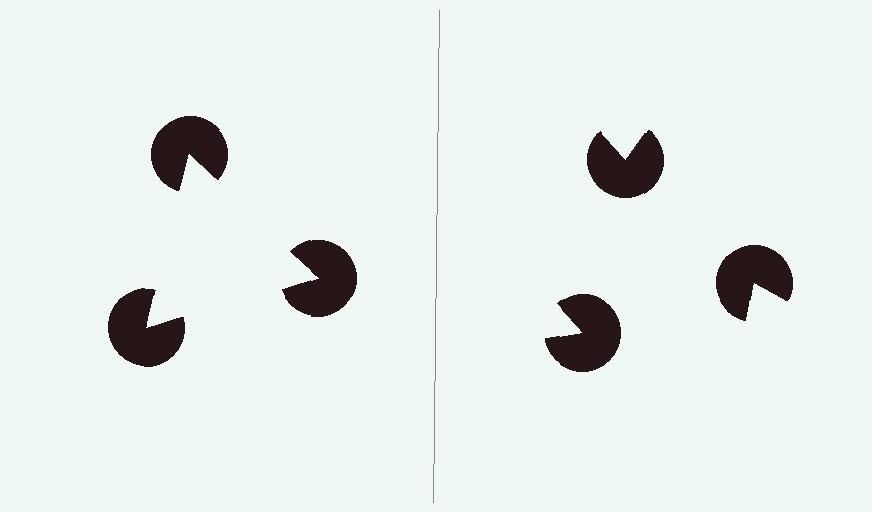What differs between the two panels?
The pac-man discs are positioned identically on both sides; only the wedge orientations differ. On the left they align to a triangle; on the right they are misaligned.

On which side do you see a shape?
An illusory triangle appears on the left side. On the right side the wedge cuts are rotated, so no coherent shape forms.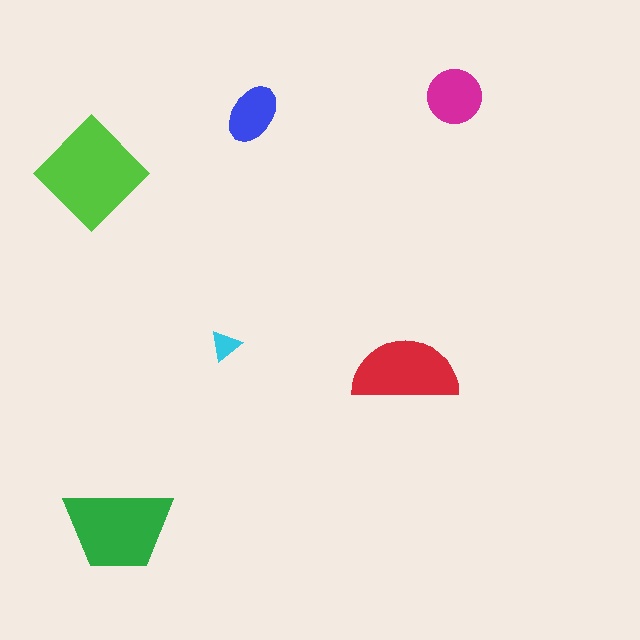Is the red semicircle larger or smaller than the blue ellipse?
Larger.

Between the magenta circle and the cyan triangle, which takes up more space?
The magenta circle.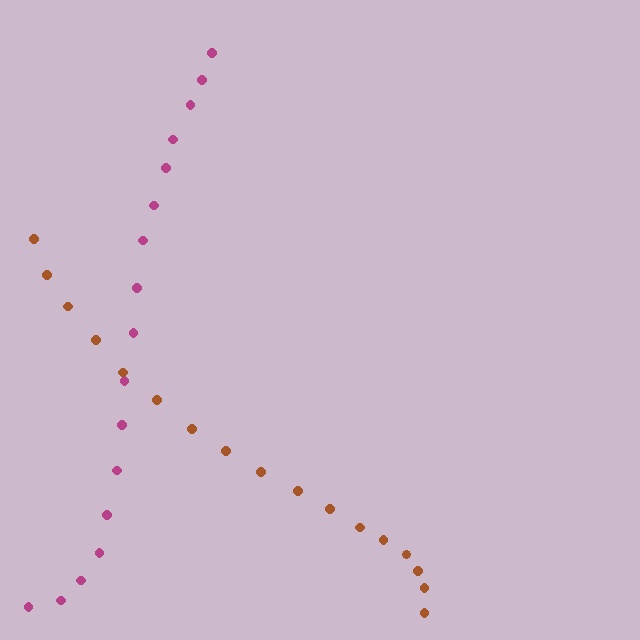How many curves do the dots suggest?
There are 2 distinct paths.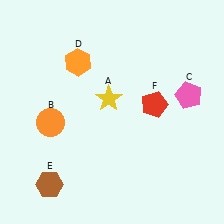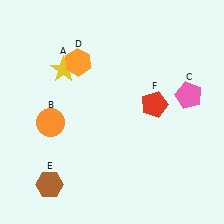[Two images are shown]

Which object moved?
The yellow star (A) moved left.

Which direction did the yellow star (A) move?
The yellow star (A) moved left.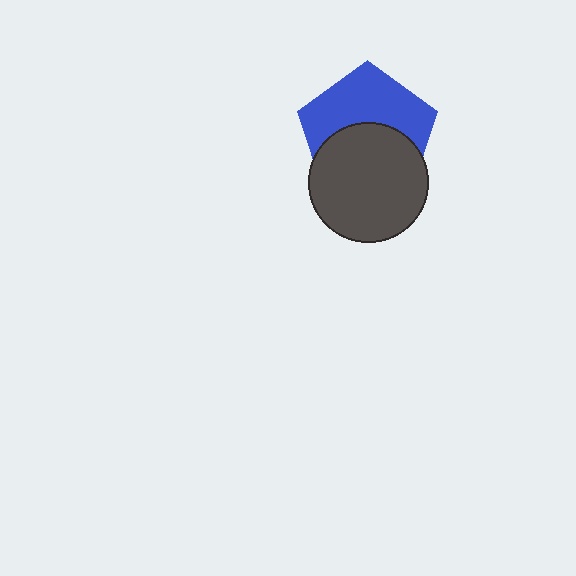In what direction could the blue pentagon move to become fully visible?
The blue pentagon could move up. That would shift it out from behind the dark gray circle entirely.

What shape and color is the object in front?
The object in front is a dark gray circle.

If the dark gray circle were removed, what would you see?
You would see the complete blue pentagon.